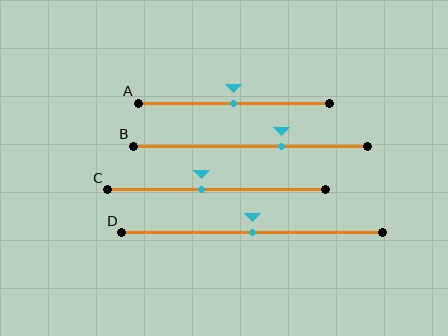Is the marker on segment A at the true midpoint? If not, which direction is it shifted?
Yes, the marker on segment A is at the true midpoint.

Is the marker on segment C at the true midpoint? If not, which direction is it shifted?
No, the marker on segment C is shifted to the left by about 7% of the segment length.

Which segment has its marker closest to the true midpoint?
Segment A has its marker closest to the true midpoint.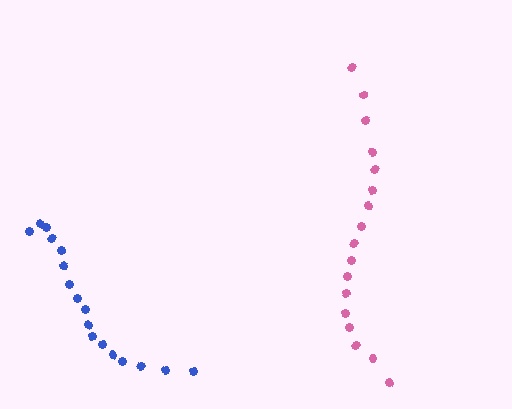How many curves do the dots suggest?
There are 2 distinct paths.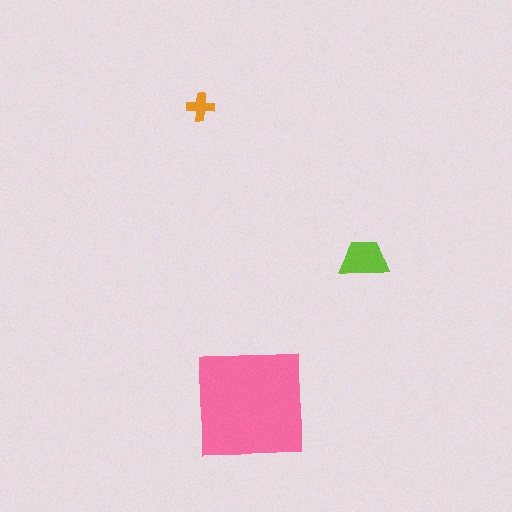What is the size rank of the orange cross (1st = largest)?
3rd.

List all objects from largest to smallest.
The pink square, the lime trapezoid, the orange cross.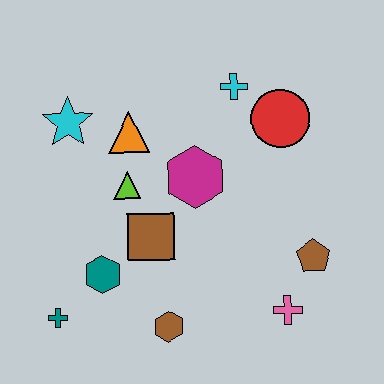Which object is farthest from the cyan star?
The pink cross is farthest from the cyan star.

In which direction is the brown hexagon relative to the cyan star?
The brown hexagon is below the cyan star.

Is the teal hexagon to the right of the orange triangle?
No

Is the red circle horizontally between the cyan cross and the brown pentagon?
Yes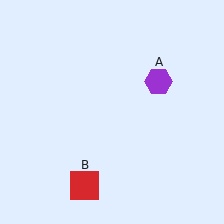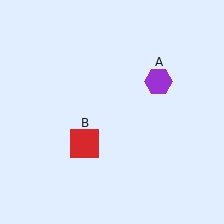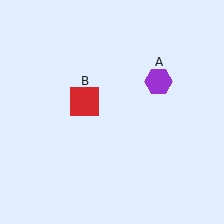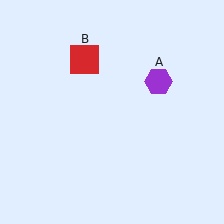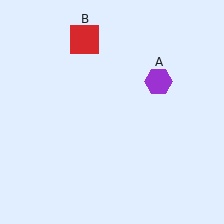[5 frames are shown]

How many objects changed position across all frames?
1 object changed position: red square (object B).